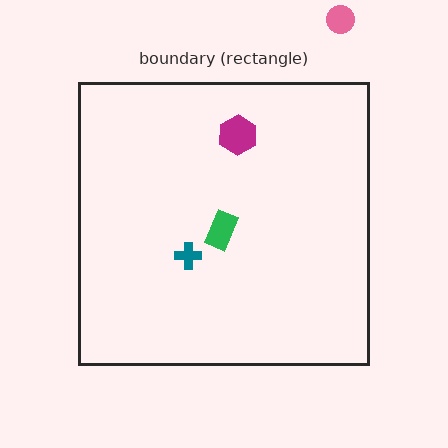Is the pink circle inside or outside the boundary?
Outside.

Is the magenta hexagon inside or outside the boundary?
Inside.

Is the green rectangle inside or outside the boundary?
Inside.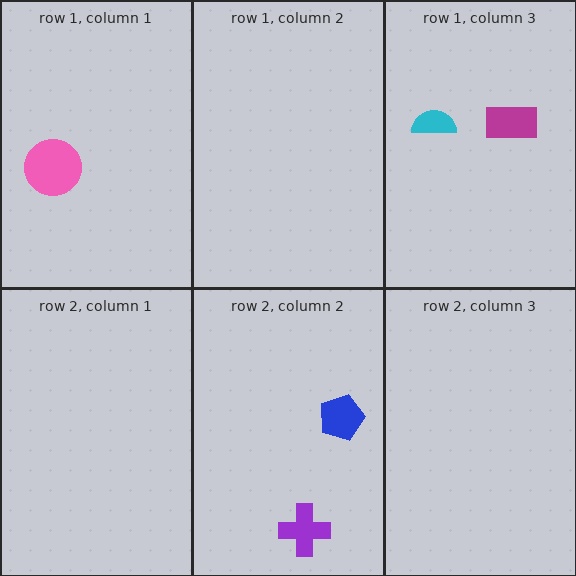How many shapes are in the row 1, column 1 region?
1.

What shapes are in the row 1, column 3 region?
The cyan semicircle, the magenta rectangle.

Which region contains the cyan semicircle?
The row 1, column 3 region.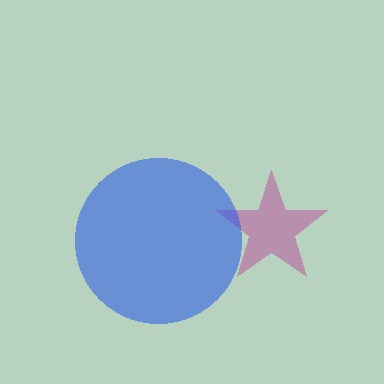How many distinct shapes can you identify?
There are 2 distinct shapes: a magenta star, a blue circle.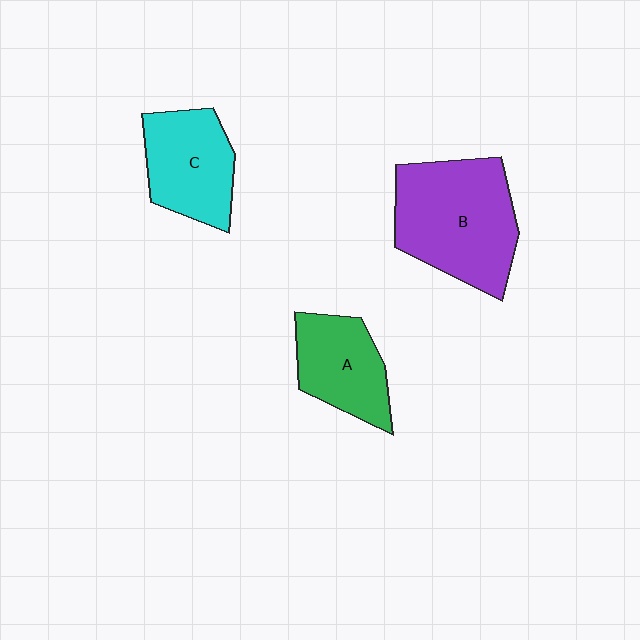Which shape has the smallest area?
Shape A (green).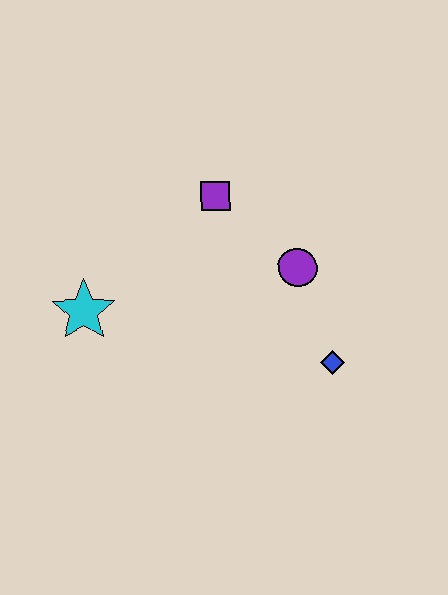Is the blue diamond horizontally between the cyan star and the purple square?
No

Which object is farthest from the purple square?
The blue diamond is farthest from the purple square.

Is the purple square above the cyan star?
Yes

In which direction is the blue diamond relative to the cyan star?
The blue diamond is to the right of the cyan star.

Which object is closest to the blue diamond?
The purple circle is closest to the blue diamond.